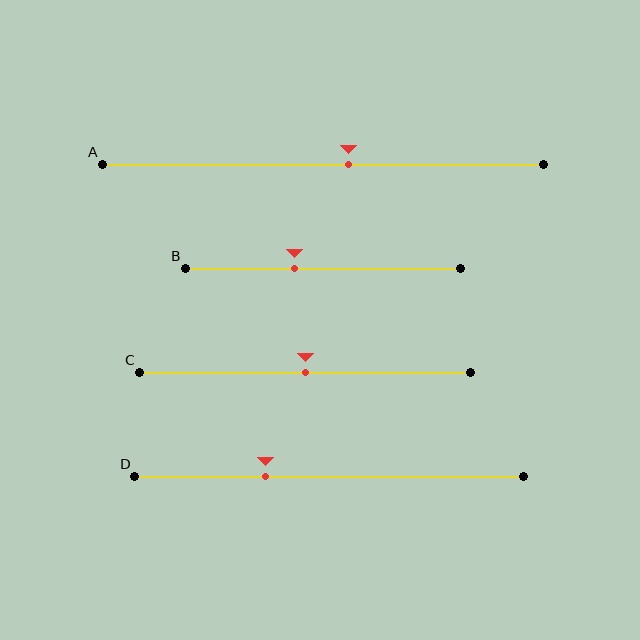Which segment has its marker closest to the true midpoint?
Segment C has its marker closest to the true midpoint.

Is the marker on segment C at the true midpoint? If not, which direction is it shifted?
Yes, the marker on segment C is at the true midpoint.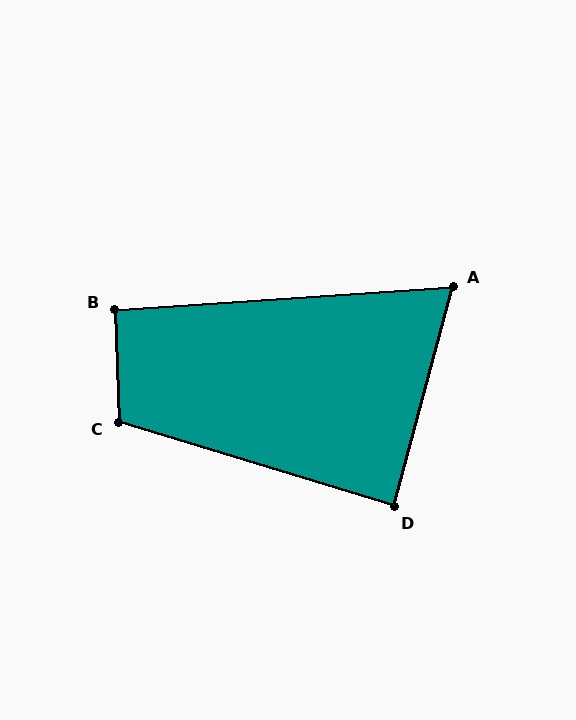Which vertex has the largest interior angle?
C, at approximately 109 degrees.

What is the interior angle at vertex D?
Approximately 88 degrees (approximately right).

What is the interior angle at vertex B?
Approximately 92 degrees (approximately right).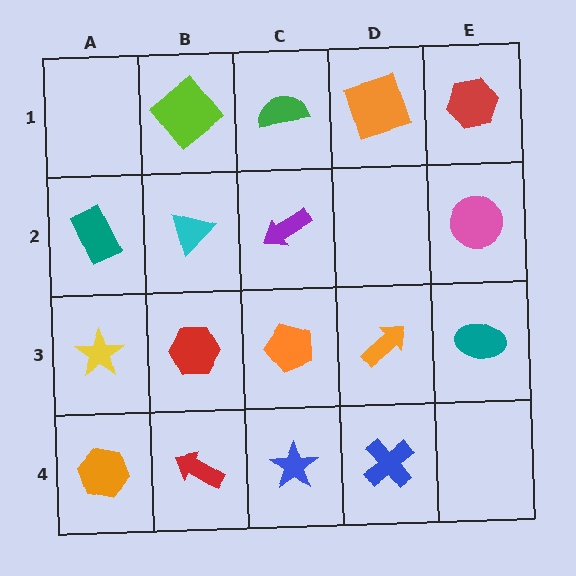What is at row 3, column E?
A teal ellipse.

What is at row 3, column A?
A yellow star.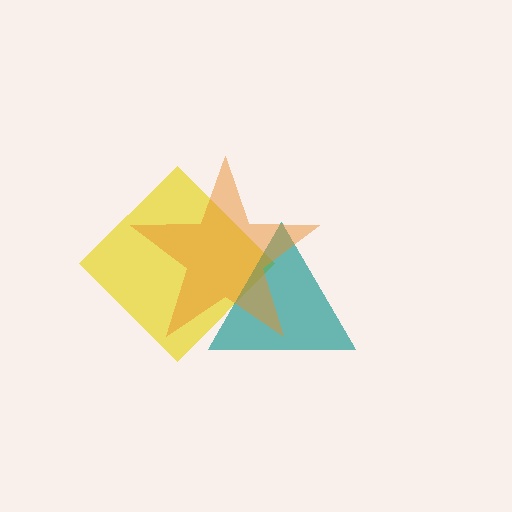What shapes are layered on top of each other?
The layered shapes are: a yellow diamond, a teal triangle, an orange star.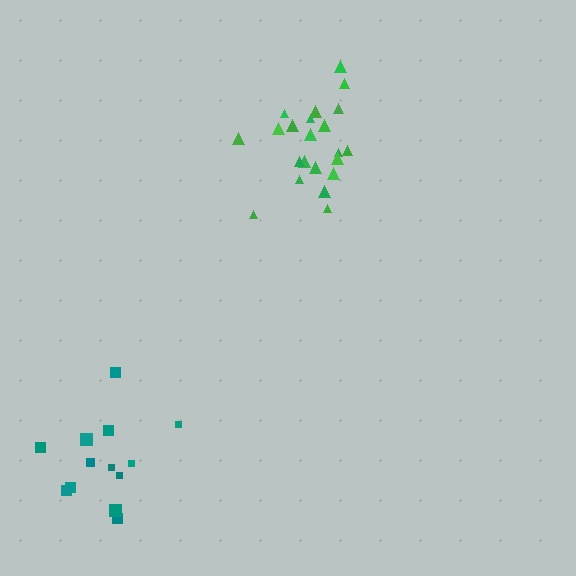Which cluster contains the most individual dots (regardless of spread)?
Green (22).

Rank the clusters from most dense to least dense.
green, teal.